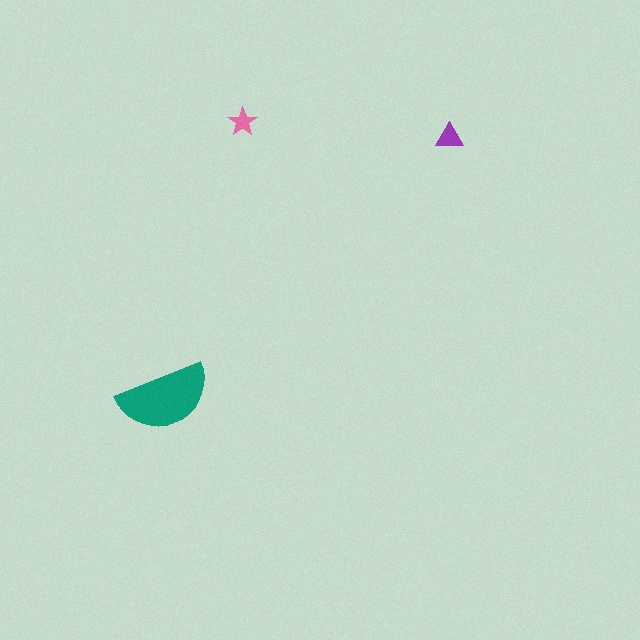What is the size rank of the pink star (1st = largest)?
3rd.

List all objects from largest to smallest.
The teal semicircle, the purple triangle, the pink star.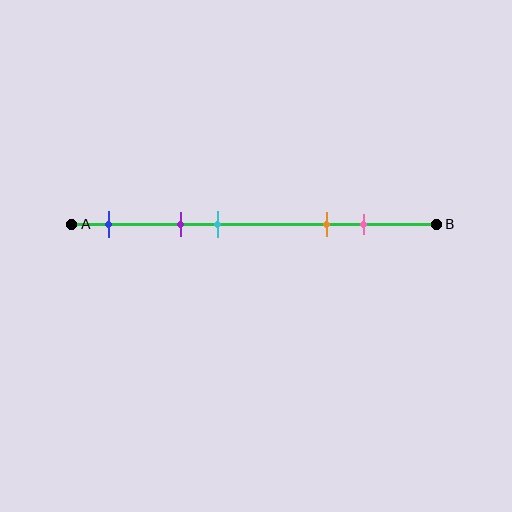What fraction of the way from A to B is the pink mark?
The pink mark is approximately 80% (0.8) of the way from A to B.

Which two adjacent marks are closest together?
The purple and cyan marks are the closest adjacent pair.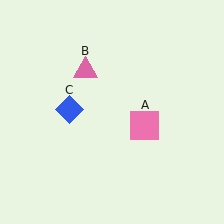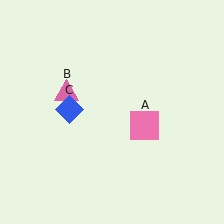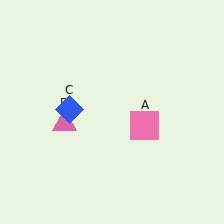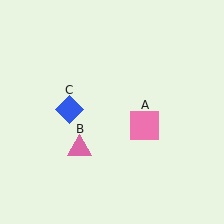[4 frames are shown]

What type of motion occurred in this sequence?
The pink triangle (object B) rotated counterclockwise around the center of the scene.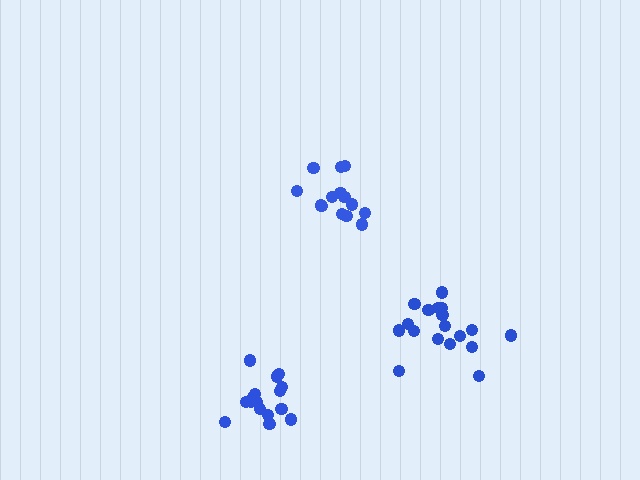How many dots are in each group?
Group 1: 16 dots, Group 2: 14 dots, Group 3: 18 dots (48 total).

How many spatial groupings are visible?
There are 3 spatial groupings.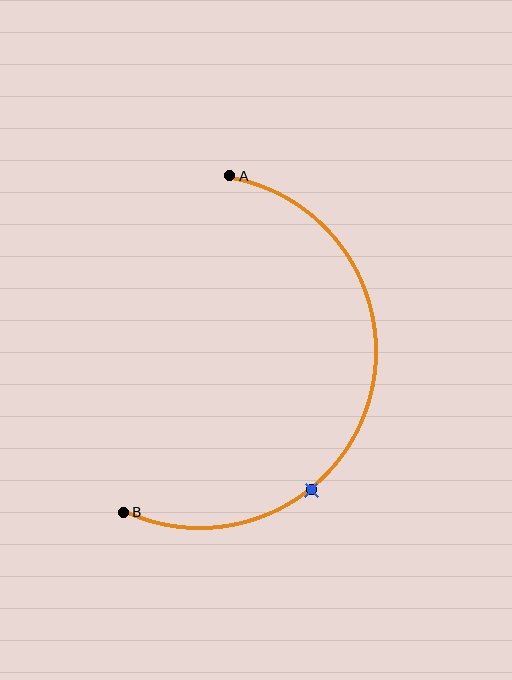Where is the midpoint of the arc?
The arc midpoint is the point on the curve farthest from the straight line joining A and B. It sits to the right of that line.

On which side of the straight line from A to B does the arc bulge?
The arc bulges to the right of the straight line connecting A and B.